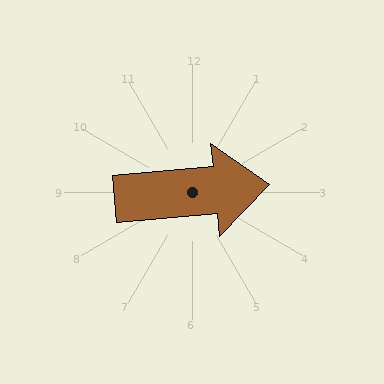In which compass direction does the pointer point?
East.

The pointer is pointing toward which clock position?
Roughly 3 o'clock.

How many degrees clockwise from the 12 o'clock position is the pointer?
Approximately 85 degrees.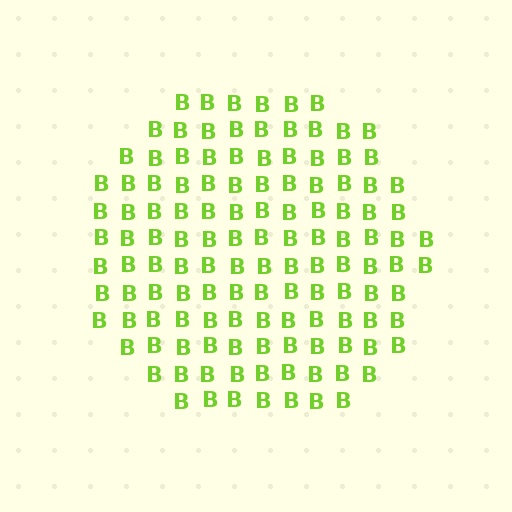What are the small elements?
The small elements are letter B's.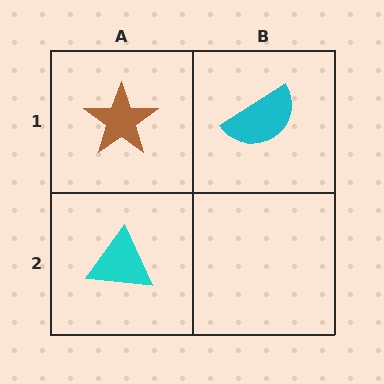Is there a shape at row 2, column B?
No, that cell is empty.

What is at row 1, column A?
A brown star.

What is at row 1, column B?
A cyan semicircle.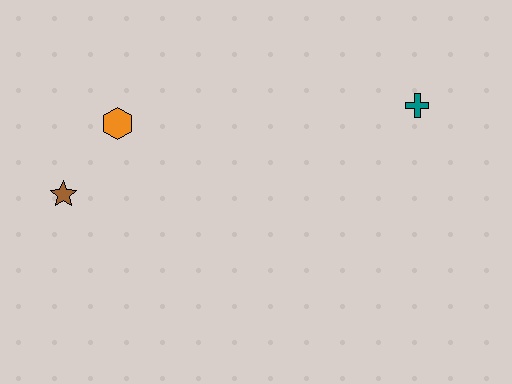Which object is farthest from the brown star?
The teal cross is farthest from the brown star.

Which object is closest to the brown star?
The orange hexagon is closest to the brown star.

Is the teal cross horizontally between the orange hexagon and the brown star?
No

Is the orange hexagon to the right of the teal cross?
No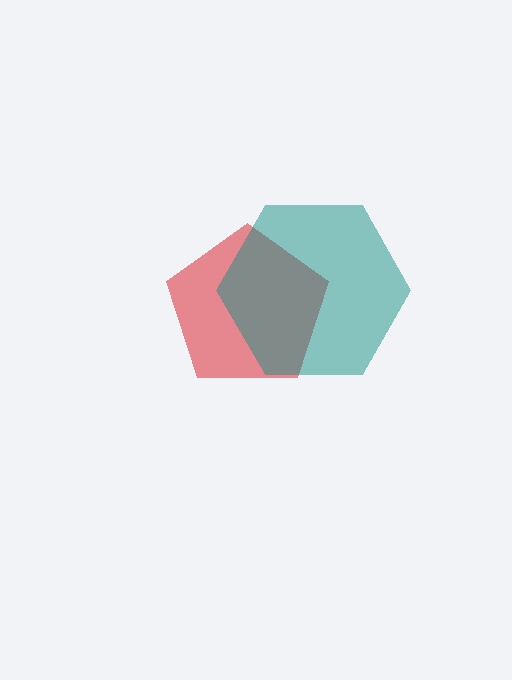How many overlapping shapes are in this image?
There are 2 overlapping shapes in the image.